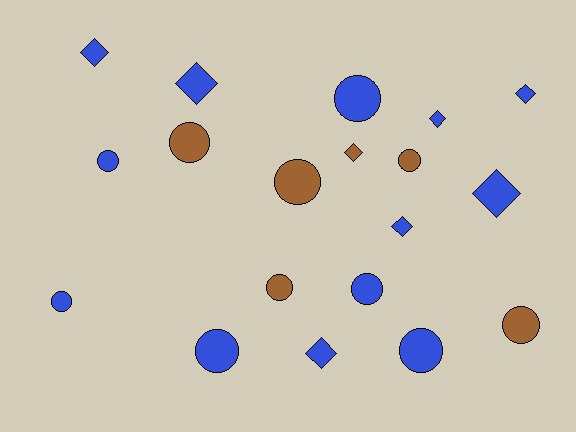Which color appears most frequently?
Blue, with 13 objects.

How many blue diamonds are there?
There are 7 blue diamonds.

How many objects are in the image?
There are 19 objects.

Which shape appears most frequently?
Circle, with 11 objects.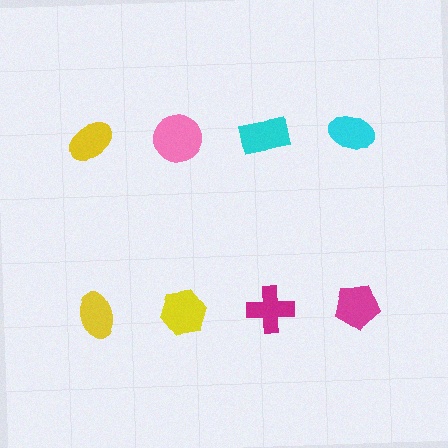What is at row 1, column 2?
A pink circle.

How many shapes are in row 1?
4 shapes.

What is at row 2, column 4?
A magenta pentagon.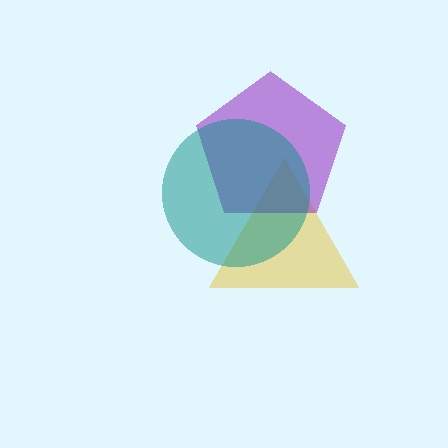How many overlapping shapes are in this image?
There are 3 overlapping shapes in the image.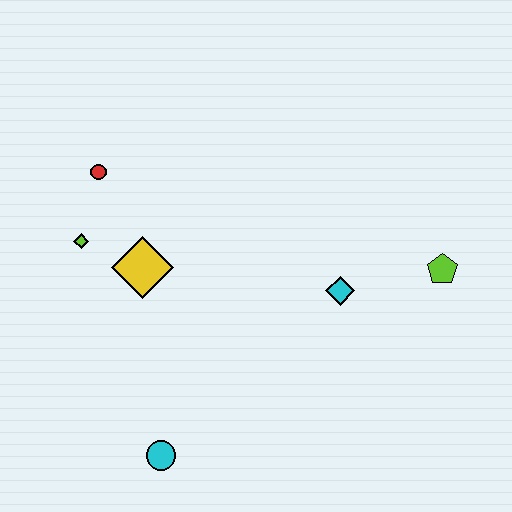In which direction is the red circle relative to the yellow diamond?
The red circle is above the yellow diamond.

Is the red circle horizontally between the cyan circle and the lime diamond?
Yes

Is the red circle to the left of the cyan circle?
Yes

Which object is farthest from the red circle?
The lime pentagon is farthest from the red circle.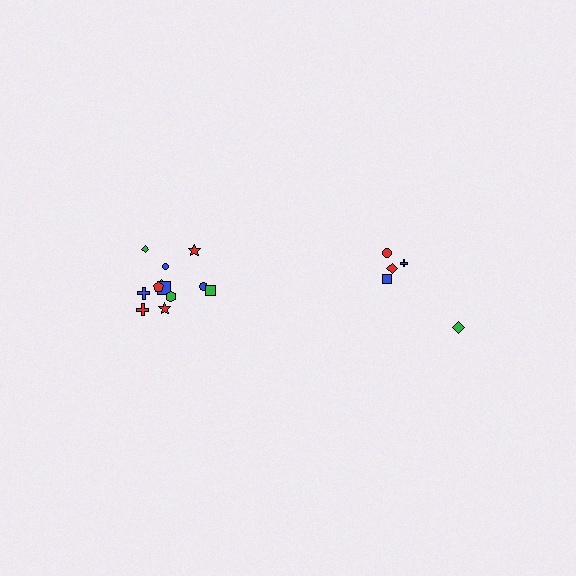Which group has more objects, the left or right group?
The left group.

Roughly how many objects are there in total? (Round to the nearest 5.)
Roughly 15 objects in total.